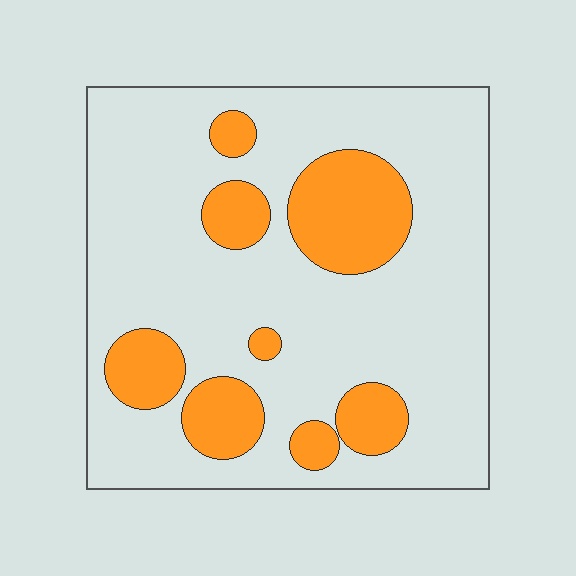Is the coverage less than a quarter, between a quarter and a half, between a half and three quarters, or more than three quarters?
Less than a quarter.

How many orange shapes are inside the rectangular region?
8.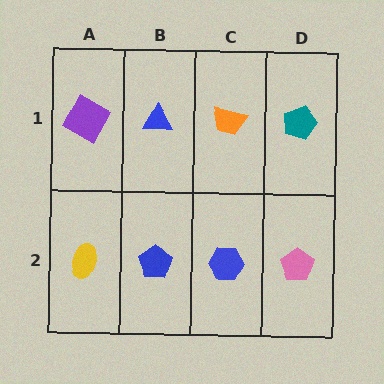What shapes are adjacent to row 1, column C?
A blue hexagon (row 2, column C), a blue triangle (row 1, column B), a teal pentagon (row 1, column D).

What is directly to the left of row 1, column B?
A purple square.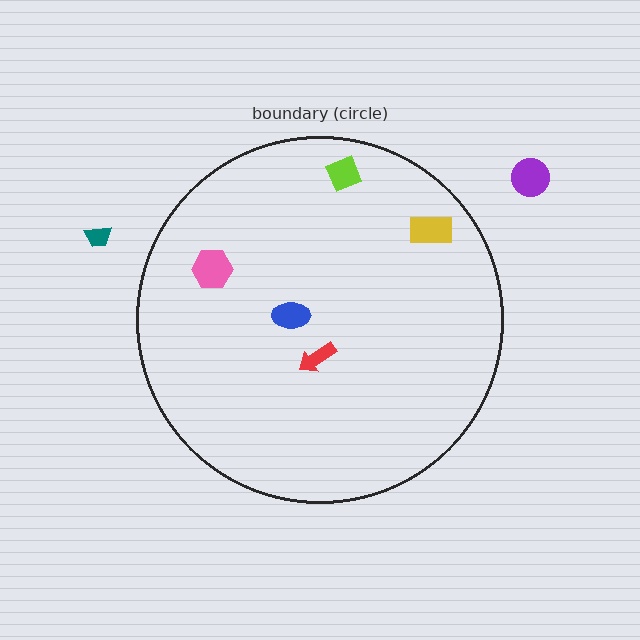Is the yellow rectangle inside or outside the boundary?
Inside.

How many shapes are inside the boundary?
5 inside, 2 outside.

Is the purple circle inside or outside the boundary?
Outside.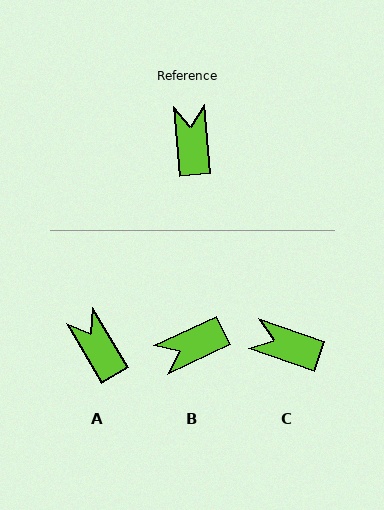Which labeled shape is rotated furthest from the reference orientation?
B, about 111 degrees away.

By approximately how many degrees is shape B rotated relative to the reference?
Approximately 111 degrees counter-clockwise.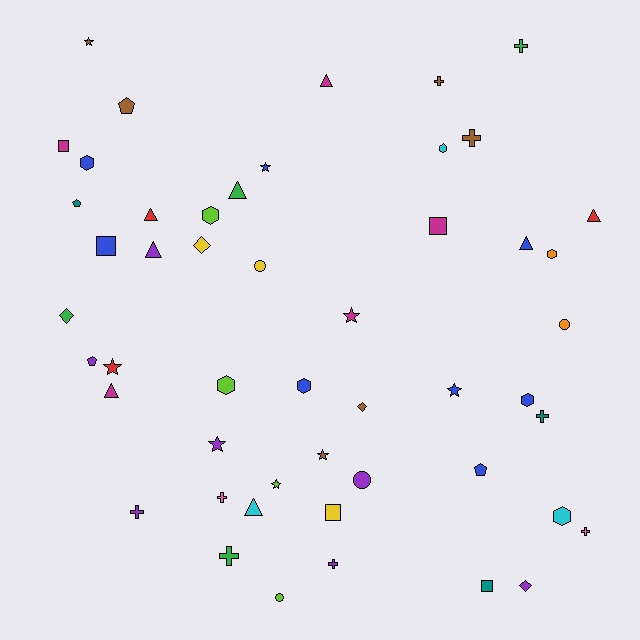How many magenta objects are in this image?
There are 5 magenta objects.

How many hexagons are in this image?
There are 8 hexagons.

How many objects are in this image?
There are 50 objects.